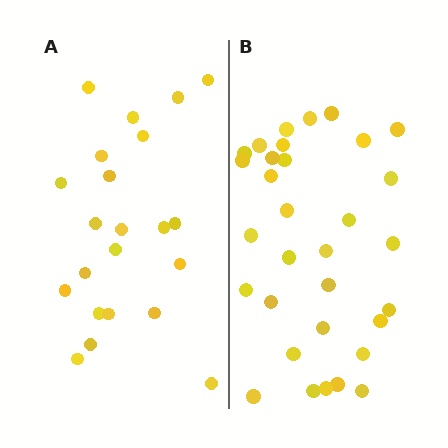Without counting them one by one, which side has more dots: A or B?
Region B (the right region) has more dots.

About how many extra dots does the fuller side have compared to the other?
Region B has roughly 10 or so more dots than region A.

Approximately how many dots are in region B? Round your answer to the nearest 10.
About 30 dots. (The exact count is 32, which rounds to 30.)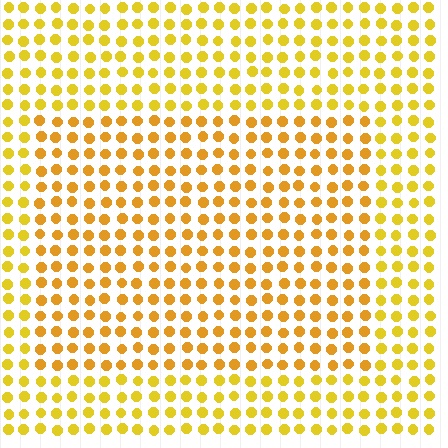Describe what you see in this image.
The image is filled with small yellow elements in a uniform arrangement. A rectangle-shaped region is visible where the elements are tinted to a slightly different hue, forming a subtle color boundary.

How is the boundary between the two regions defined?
The boundary is defined purely by a slight shift in hue (about 16 degrees). Spacing, size, and orientation are identical on both sides.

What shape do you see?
I see a rectangle.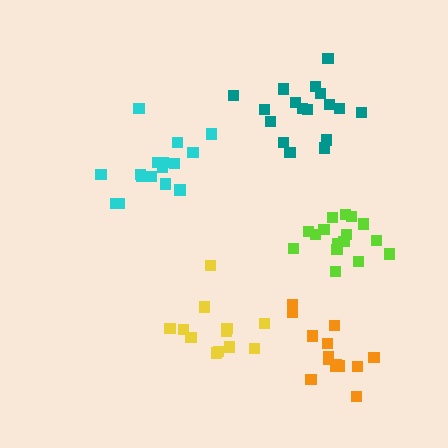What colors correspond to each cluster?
The clusters are colored: yellow, cyan, orange, teal, lime.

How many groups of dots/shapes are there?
There are 5 groups.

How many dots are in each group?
Group 1: 12 dots, Group 2: 16 dots, Group 3: 14 dots, Group 4: 17 dots, Group 5: 16 dots (75 total).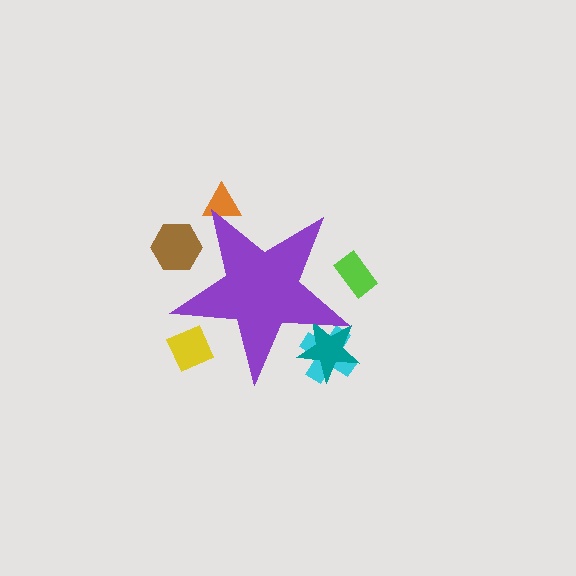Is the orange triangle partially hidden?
Yes, the orange triangle is partially hidden behind the purple star.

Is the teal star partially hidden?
Yes, the teal star is partially hidden behind the purple star.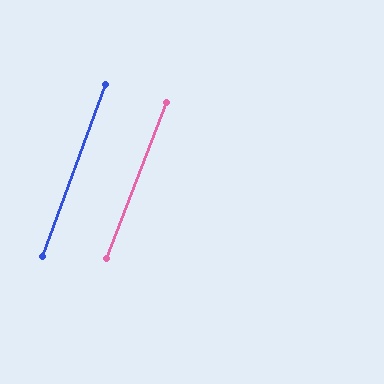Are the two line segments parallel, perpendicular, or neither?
Parallel — their directions differ by only 0.7°.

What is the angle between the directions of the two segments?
Approximately 1 degree.